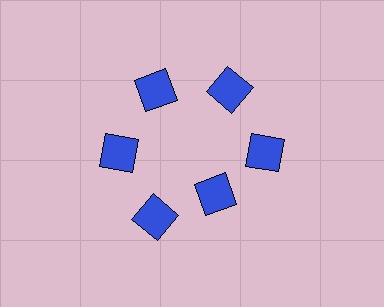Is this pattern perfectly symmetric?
No. The 6 blue diamonds are arranged in a ring, but one element near the 5 o'clock position is pulled inward toward the center, breaking the 6-fold rotational symmetry.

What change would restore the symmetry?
The symmetry would be restored by moving it outward, back onto the ring so that all 6 diamonds sit at equal angles and equal distance from the center.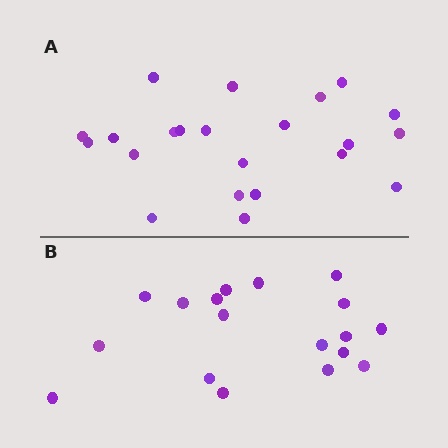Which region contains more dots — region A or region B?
Region A (the top region) has more dots.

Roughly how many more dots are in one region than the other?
Region A has about 4 more dots than region B.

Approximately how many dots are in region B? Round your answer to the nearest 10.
About 20 dots. (The exact count is 18, which rounds to 20.)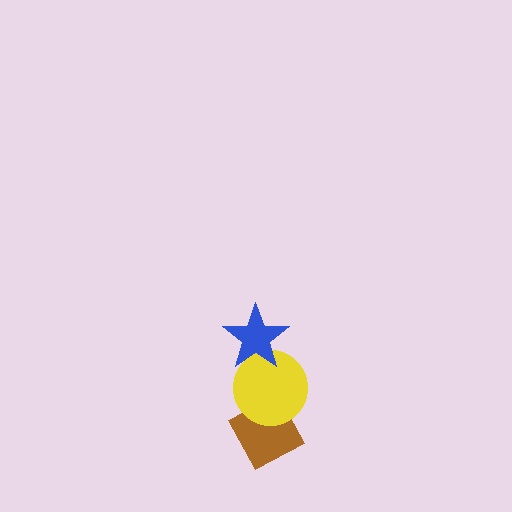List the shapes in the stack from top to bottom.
From top to bottom: the blue star, the yellow circle, the brown diamond.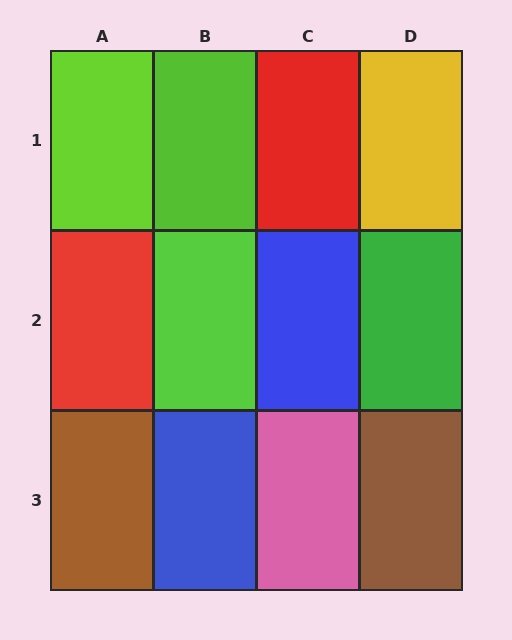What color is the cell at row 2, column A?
Red.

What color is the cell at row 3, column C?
Pink.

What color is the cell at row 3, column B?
Blue.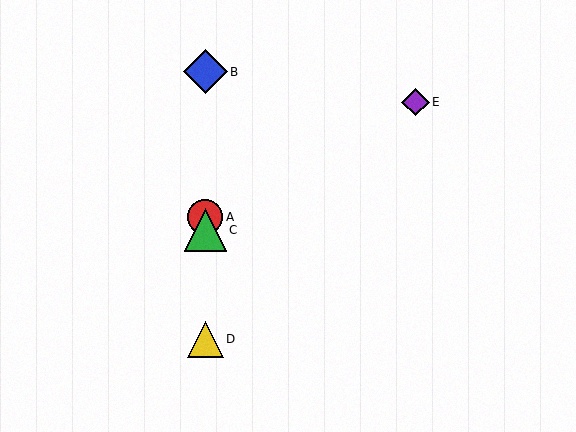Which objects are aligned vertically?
Objects A, B, C, D are aligned vertically.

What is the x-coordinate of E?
Object E is at x≈416.